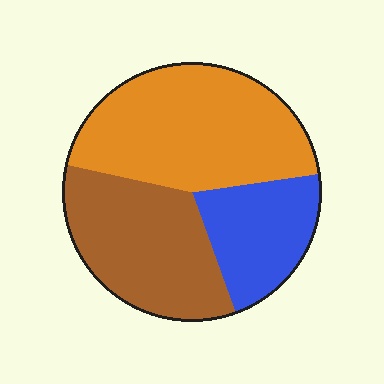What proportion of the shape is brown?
Brown takes up between a quarter and a half of the shape.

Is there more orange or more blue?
Orange.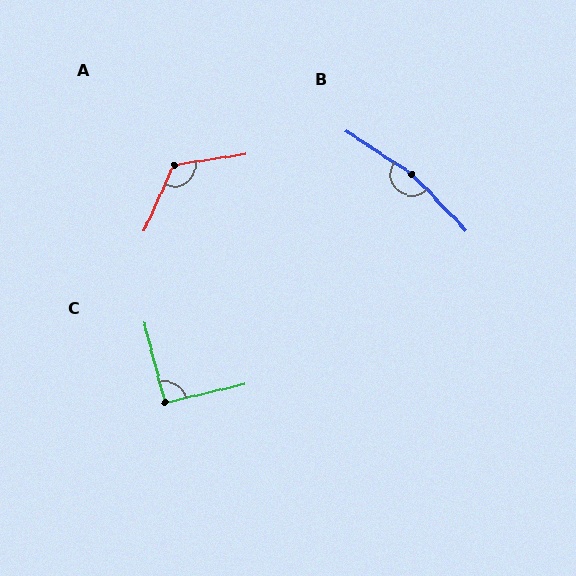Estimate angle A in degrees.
Approximately 123 degrees.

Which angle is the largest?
B, at approximately 167 degrees.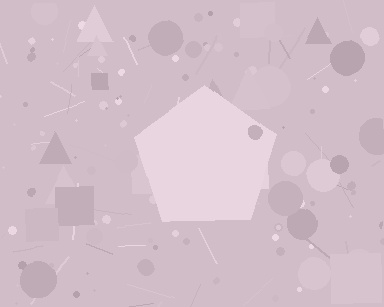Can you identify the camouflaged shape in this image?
The camouflaged shape is a pentagon.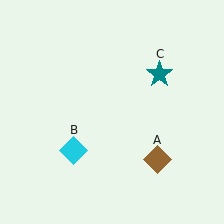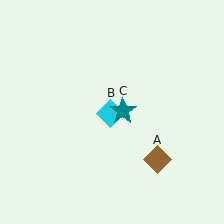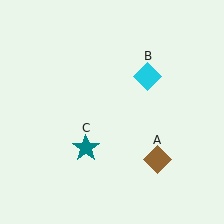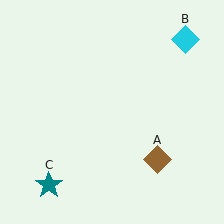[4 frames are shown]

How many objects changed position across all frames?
2 objects changed position: cyan diamond (object B), teal star (object C).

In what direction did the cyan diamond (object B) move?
The cyan diamond (object B) moved up and to the right.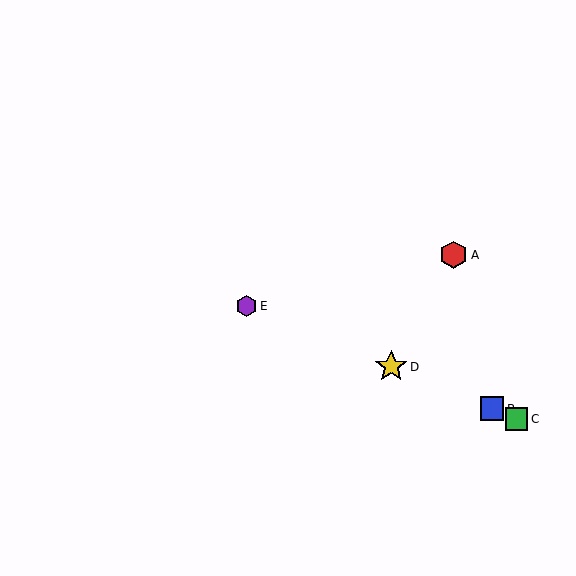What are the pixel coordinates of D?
Object D is at (391, 367).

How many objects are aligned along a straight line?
4 objects (B, C, D, E) are aligned along a straight line.